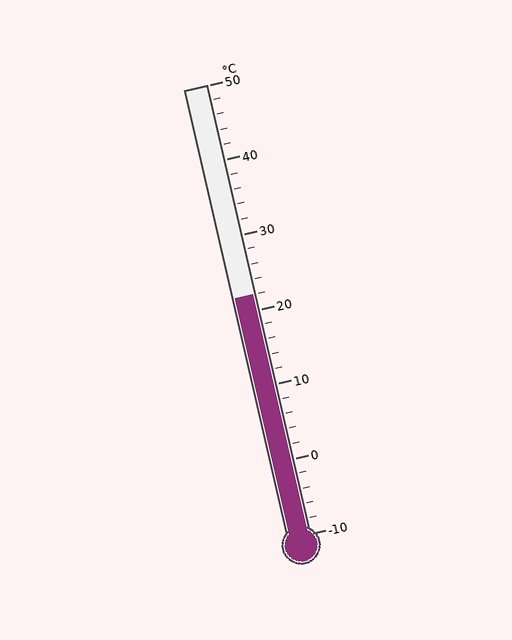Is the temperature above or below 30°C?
The temperature is below 30°C.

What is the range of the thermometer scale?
The thermometer scale ranges from -10°C to 50°C.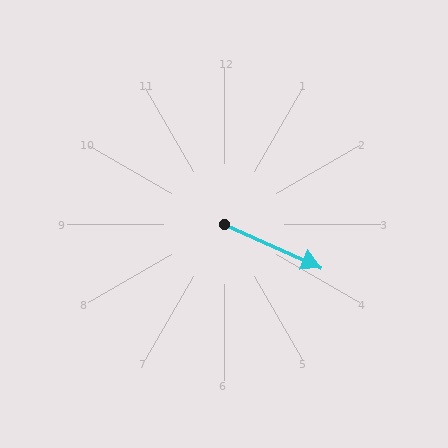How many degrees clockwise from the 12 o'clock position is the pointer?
Approximately 114 degrees.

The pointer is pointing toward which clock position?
Roughly 4 o'clock.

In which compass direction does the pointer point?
Southeast.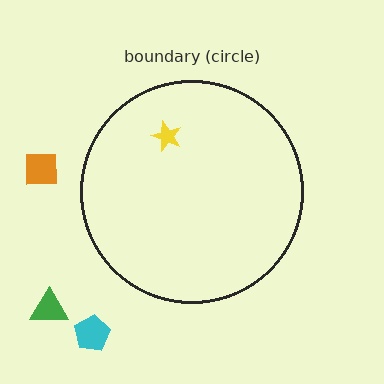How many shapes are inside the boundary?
1 inside, 3 outside.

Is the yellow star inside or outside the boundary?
Inside.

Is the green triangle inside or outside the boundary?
Outside.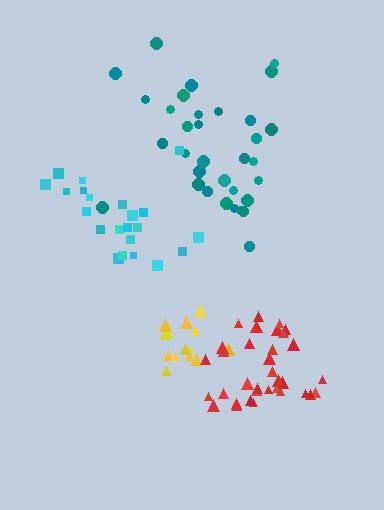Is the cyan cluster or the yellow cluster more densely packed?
Yellow.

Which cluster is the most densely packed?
Red.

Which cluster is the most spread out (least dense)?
Teal.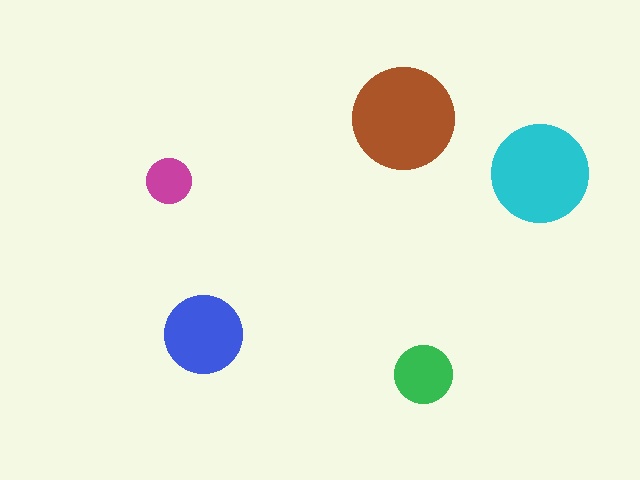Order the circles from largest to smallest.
the brown one, the cyan one, the blue one, the green one, the magenta one.